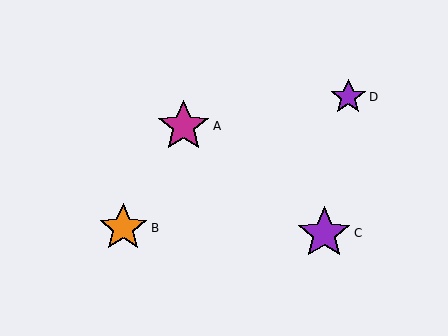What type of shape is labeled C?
Shape C is a purple star.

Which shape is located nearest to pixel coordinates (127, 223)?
The orange star (labeled B) at (123, 228) is nearest to that location.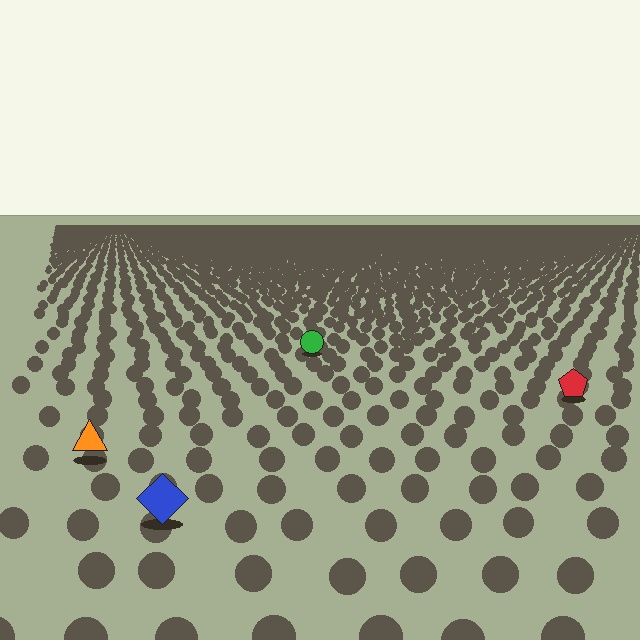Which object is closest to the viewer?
The blue diamond is closest. The texture marks near it are larger and more spread out.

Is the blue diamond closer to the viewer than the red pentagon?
Yes. The blue diamond is closer — you can tell from the texture gradient: the ground texture is coarser near it.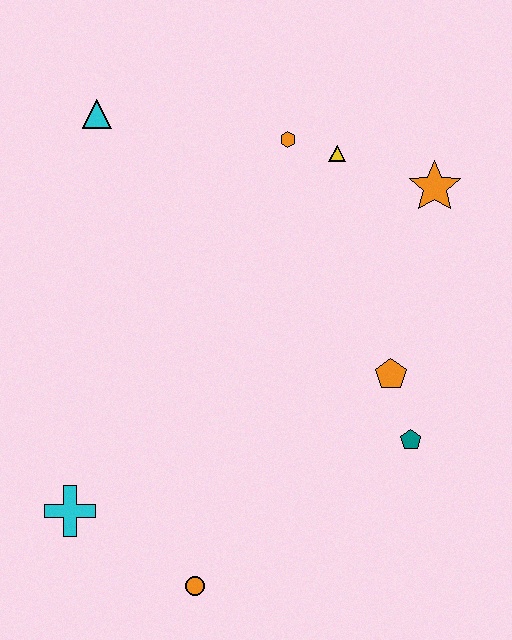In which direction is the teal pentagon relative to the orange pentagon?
The teal pentagon is below the orange pentagon.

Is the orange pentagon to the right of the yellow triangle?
Yes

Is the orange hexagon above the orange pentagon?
Yes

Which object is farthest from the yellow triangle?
The orange circle is farthest from the yellow triangle.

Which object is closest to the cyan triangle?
The orange hexagon is closest to the cyan triangle.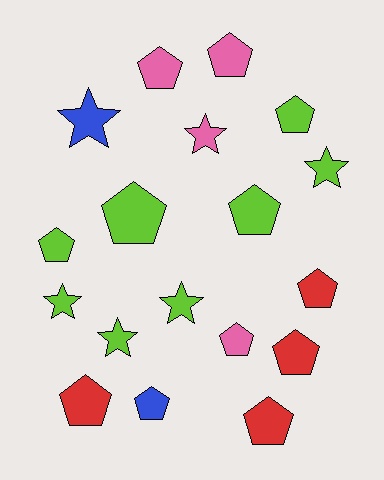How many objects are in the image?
There are 18 objects.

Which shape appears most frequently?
Pentagon, with 12 objects.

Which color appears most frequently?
Lime, with 8 objects.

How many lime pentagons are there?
There are 4 lime pentagons.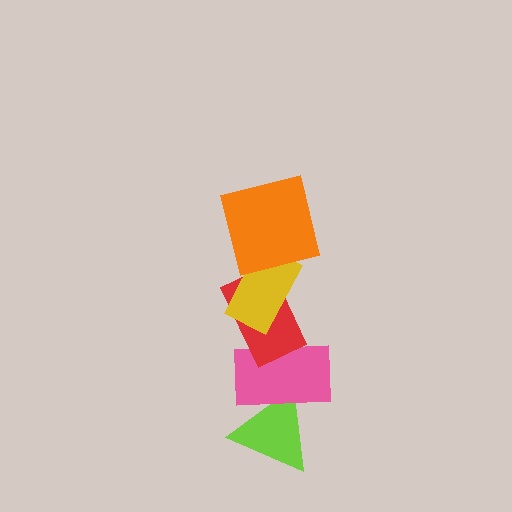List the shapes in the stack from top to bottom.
From top to bottom: the orange square, the yellow rectangle, the red rectangle, the pink rectangle, the lime triangle.